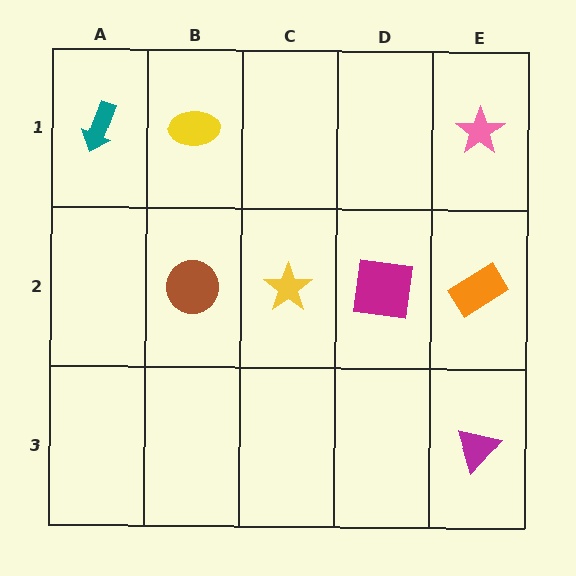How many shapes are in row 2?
4 shapes.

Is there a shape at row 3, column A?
No, that cell is empty.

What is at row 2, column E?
An orange rectangle.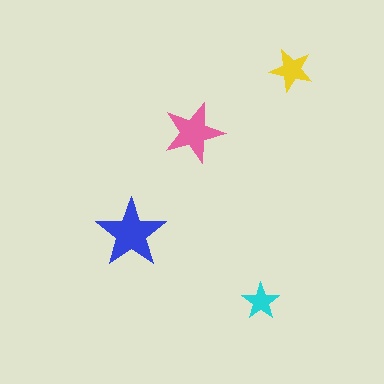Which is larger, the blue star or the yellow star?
The blue one.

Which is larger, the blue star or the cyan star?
The blue one.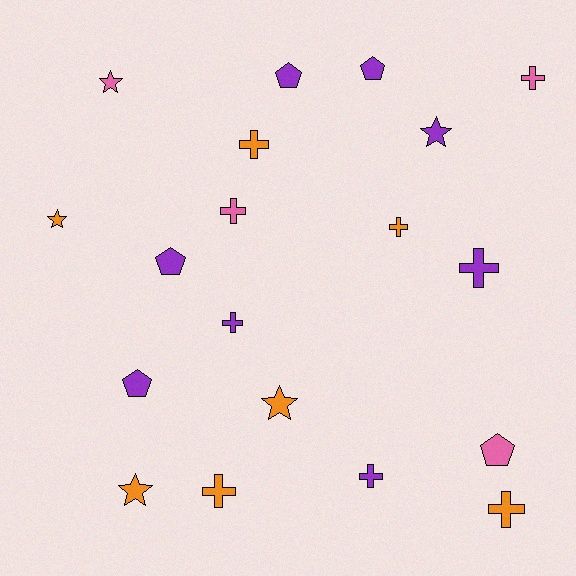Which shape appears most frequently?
Cross, with 9 objects.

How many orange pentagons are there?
There are no orange pentagons.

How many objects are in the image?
There are 19 objects.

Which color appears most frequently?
Purple, with 8 objects.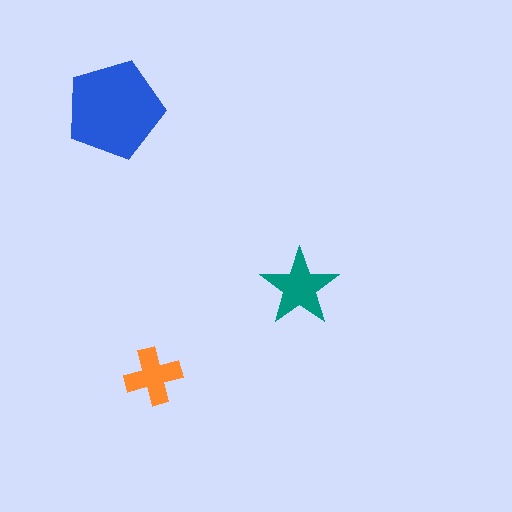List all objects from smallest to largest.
The orange cross, the teal star, the blue pentagon.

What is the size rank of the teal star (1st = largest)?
2nd.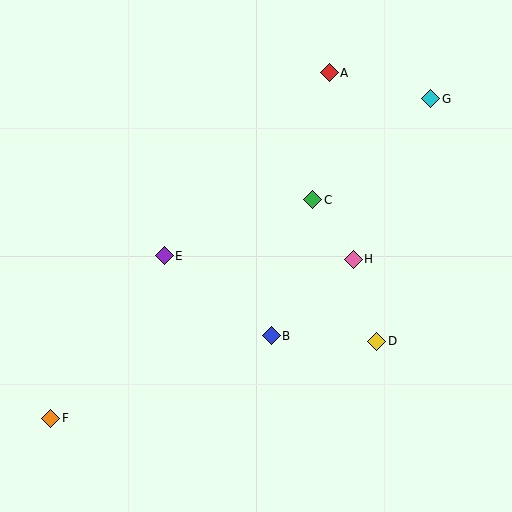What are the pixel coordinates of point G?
Point G is at (431, 99).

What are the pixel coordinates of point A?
Point A is at (329, 73).